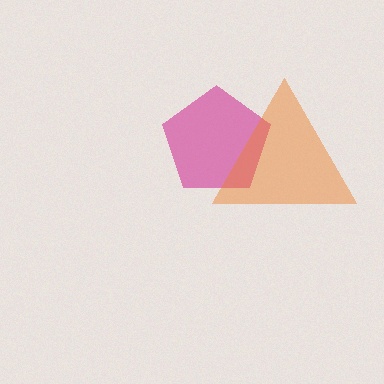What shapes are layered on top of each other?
The layered shapes are: a magenta pentagon, an orange triangle.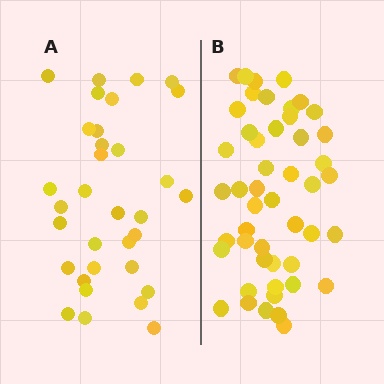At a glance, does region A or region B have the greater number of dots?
Region B (the right region) has more dots.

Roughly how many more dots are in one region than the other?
Region B has approximately 15 more dots than region A.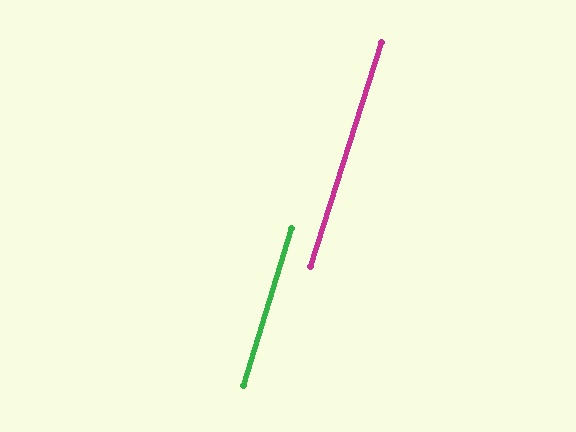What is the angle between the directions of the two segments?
Approximately 0 degrees.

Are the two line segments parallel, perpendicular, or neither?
Parallel — their directions differ by only 0.3°.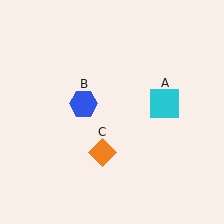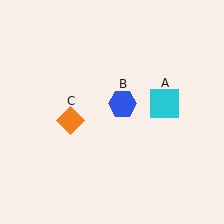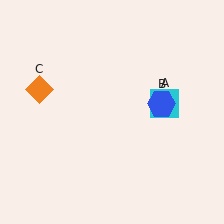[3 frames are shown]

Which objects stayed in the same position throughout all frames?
Cyan square (object A) remained stationary.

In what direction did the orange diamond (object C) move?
The orange diamond (object C) moved up and to the left.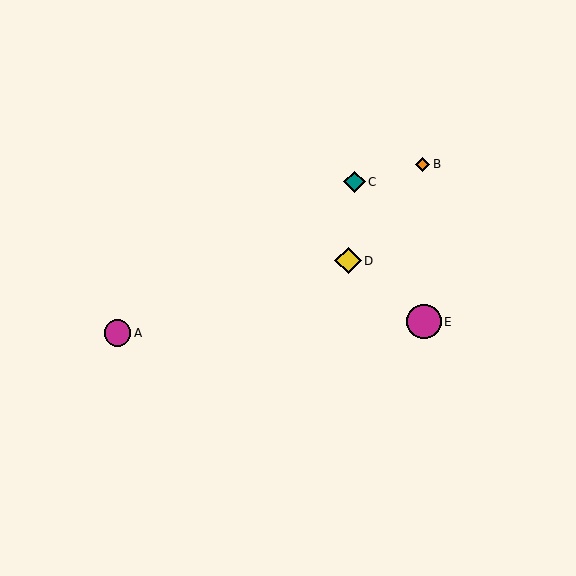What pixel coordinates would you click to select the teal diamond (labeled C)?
Click at (354, 182) to select the teal diamond C.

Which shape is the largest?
The magenta circle (labeled E) is the largest.